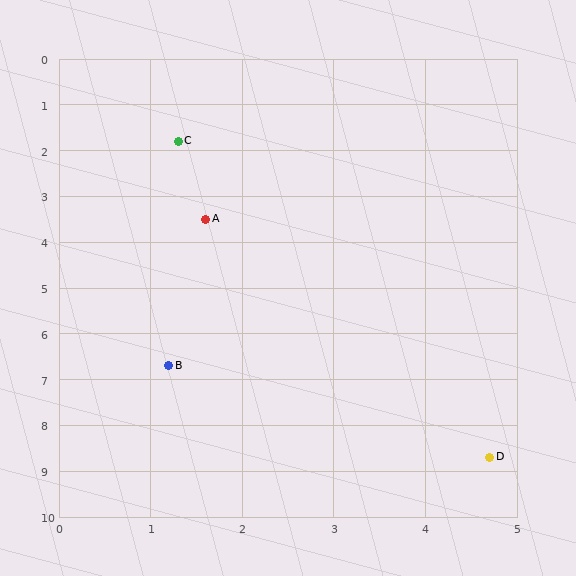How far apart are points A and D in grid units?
Points A and D are about 6.1 grid units apart.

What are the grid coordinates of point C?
Point C is at approximately (1.3, 1.8).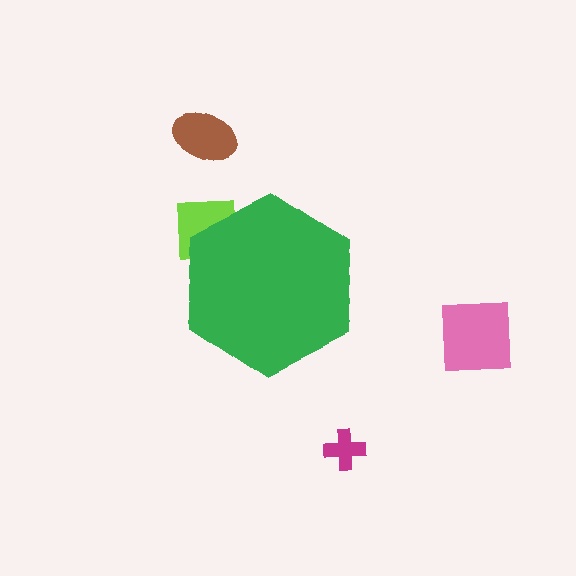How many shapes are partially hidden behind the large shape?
1 shape is partially hidden.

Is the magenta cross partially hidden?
No, the magenta cross is fully visible.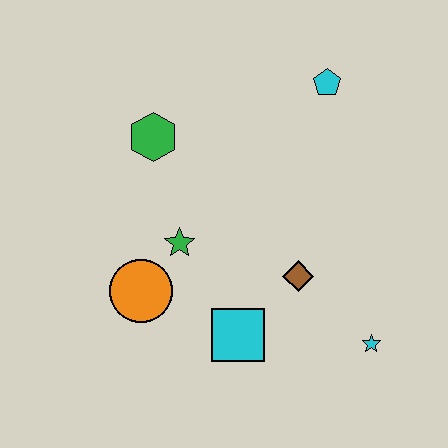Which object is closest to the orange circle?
The green star is closest to the orange circle.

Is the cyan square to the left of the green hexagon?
No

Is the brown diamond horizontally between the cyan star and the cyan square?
Yes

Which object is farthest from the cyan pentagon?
The orange circle is farthest from the cyan pentagon.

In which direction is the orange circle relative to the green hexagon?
The orange circle is below the green hexagon.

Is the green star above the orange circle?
Yes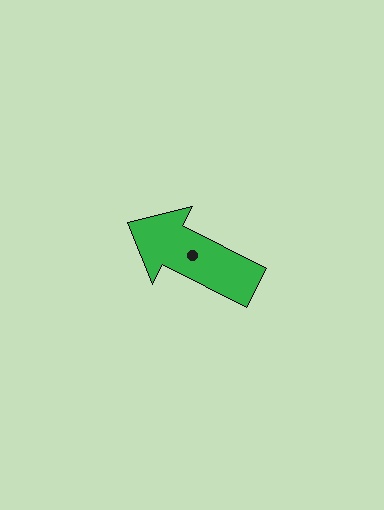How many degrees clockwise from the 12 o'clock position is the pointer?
Approximately 297 degrees.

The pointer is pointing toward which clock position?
Roughly 10 o'clock.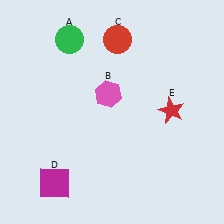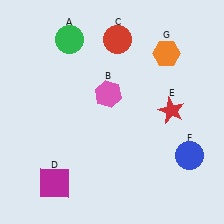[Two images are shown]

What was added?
A blue circle (F), an orange hexagon (G) were added in Image 2.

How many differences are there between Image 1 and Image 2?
There are 2 differences between the two images.